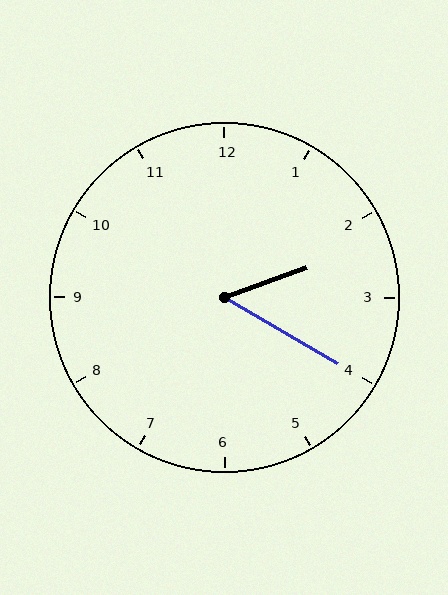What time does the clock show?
2:20.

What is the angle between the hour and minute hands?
Approximately 50 degrees.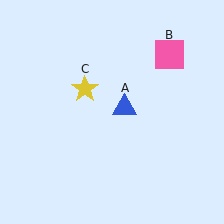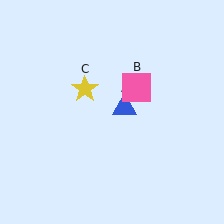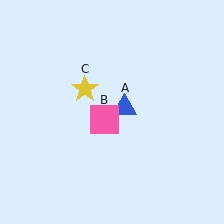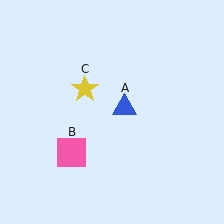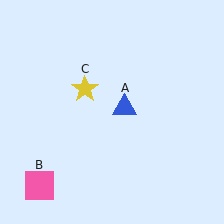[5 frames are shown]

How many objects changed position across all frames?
1 object changed position: pink square (object B).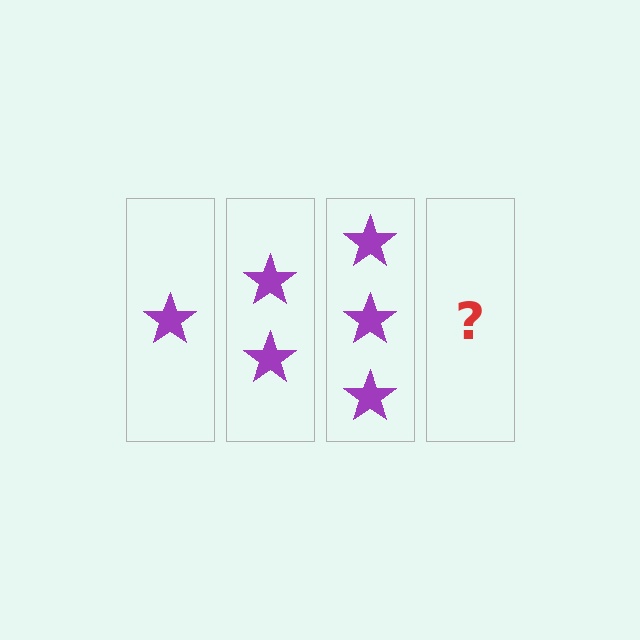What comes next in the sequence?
The next element should be 4 stars.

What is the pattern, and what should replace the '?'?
The pattern is that each step adds one more star. The '?' should be 4 stars.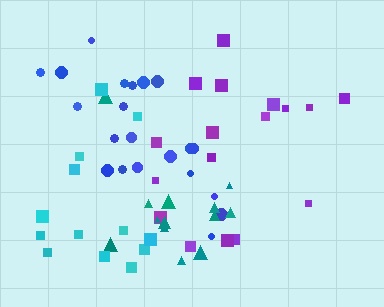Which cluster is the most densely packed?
Blue.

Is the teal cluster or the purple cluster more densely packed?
Teal.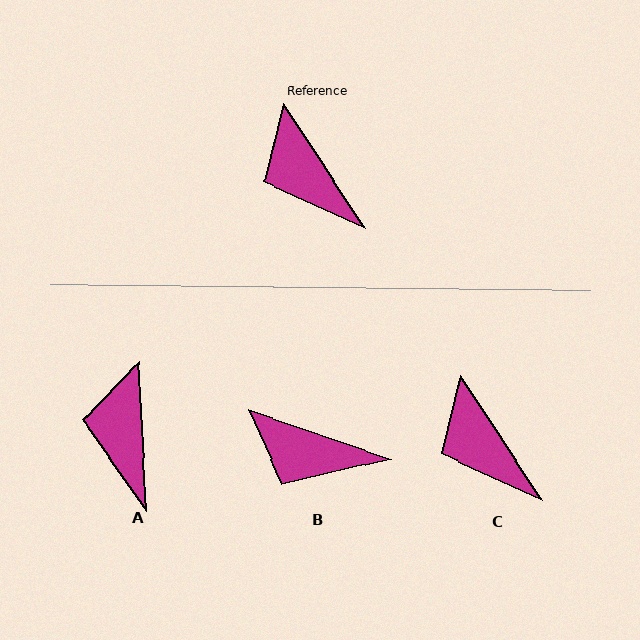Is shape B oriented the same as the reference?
No, it is off by about 38 degrees.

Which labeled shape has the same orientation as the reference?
C.